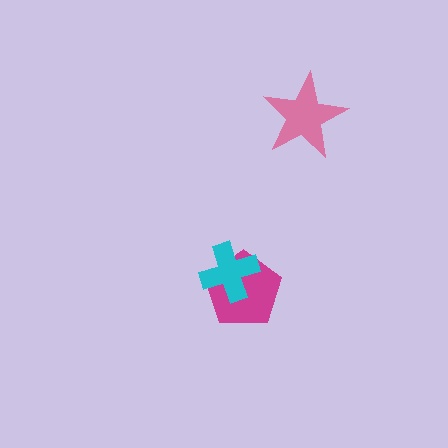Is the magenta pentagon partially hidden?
Yes, it is partially covered by another shape.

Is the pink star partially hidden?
No, no other shape covers it.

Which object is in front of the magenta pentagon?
The cyan cross is in front of the magenta pentagon.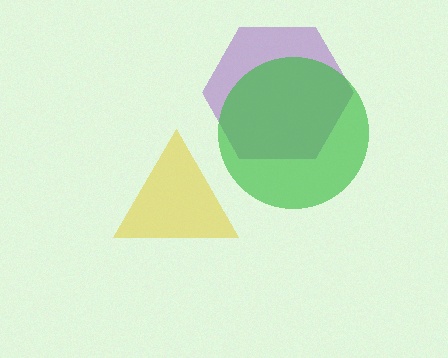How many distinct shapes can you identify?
There are 3 distinct shapes: a purple hexagon, a green circle, a yellow triangle.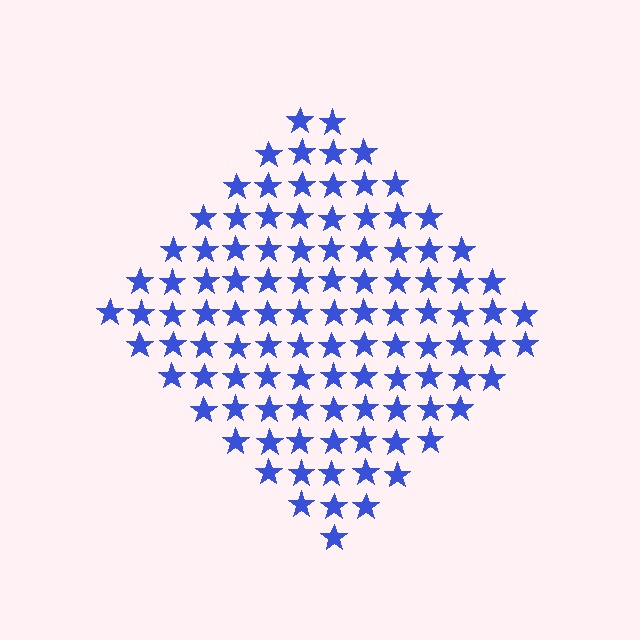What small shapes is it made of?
It is made of small stars.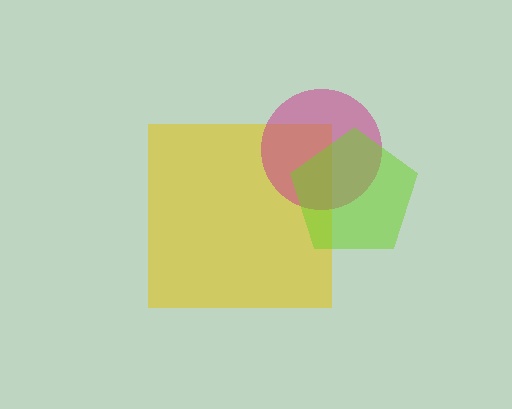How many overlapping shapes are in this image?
There are 3 overlapping shapes in the image.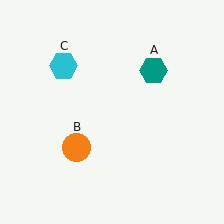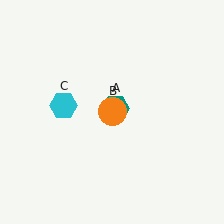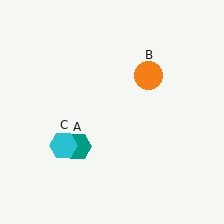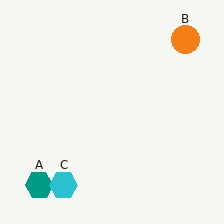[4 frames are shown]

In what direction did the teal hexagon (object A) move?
The teal hexagon (object A) moved down and to the left.